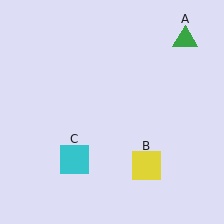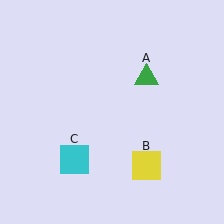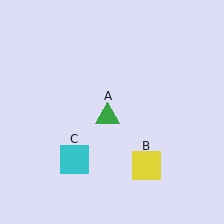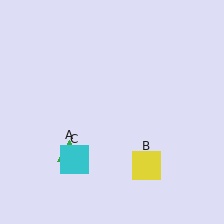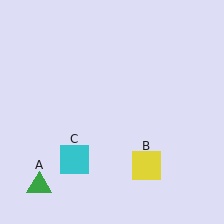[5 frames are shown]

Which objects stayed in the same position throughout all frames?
Yellow square (object B) and cyan square (object C) remained stationary.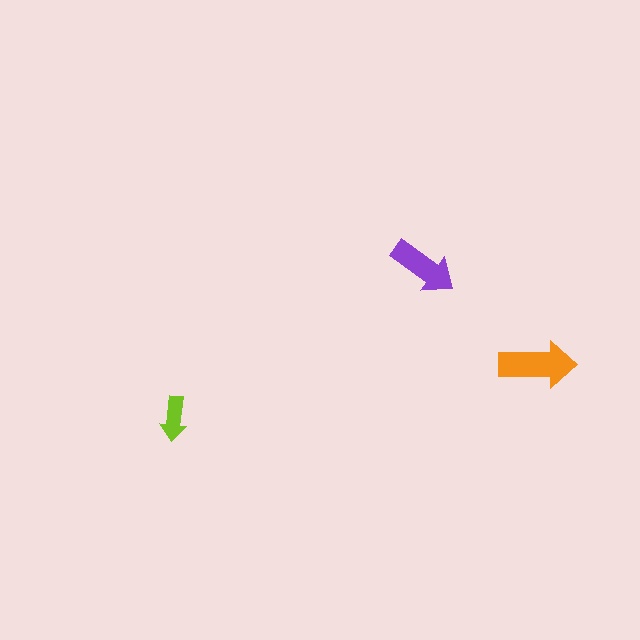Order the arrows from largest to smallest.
the orange one, the purple one, the lime one.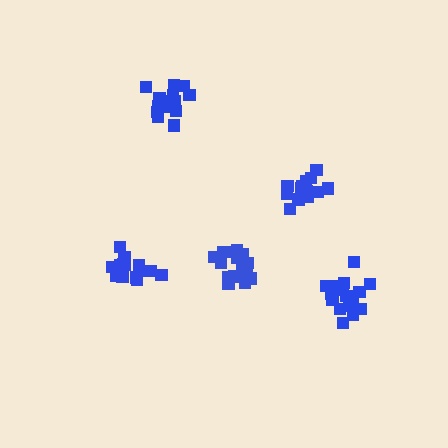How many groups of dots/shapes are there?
There are 5 groups.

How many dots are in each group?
Group 1: 18 dots, Group 2: 15 dots, Group 3: 16 dots, Group 4: 18 dots, Group 5: 13 dots (80 total).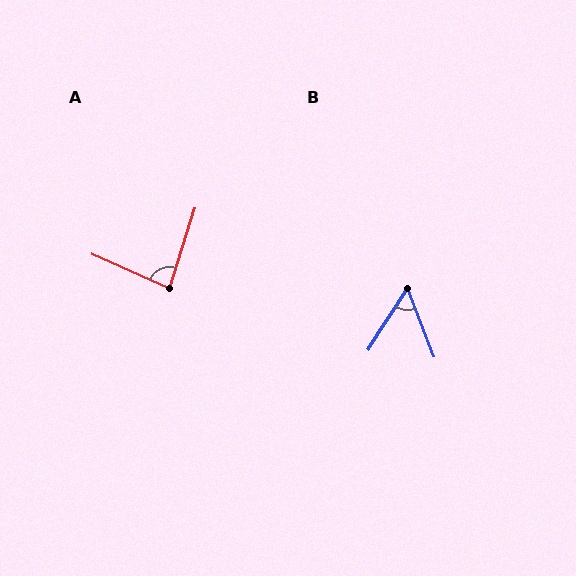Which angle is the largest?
A, at approximately 83 degrees.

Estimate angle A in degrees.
Approximately 83 degrees.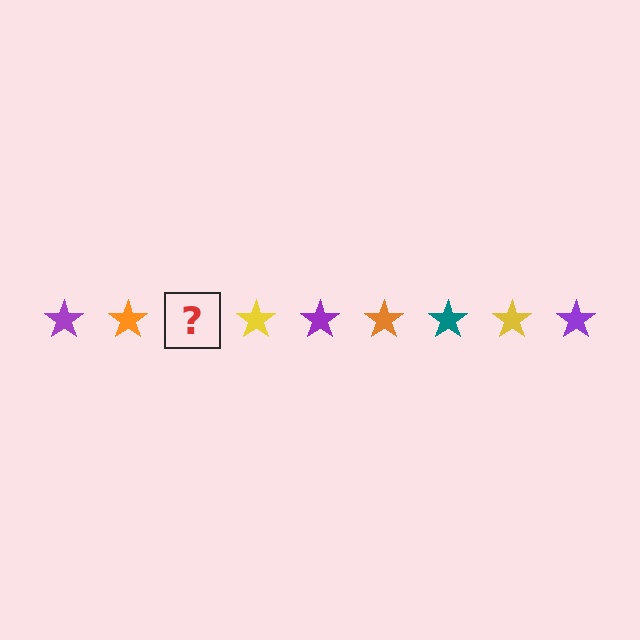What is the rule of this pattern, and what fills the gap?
The rule is that the pattern cycles through purple, orange, teal, yellow stars. The gap should be filled with a teal star.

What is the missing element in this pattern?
The missing element is a teal star.